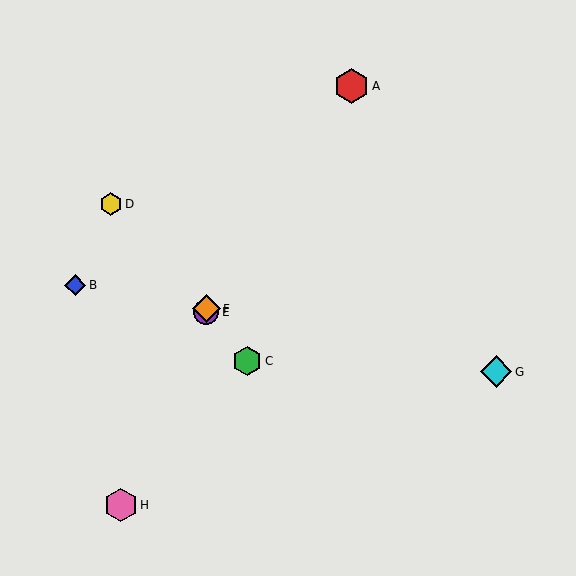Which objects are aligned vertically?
Objects E, F are aligned vertically.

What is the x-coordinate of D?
Object D is at x≈111.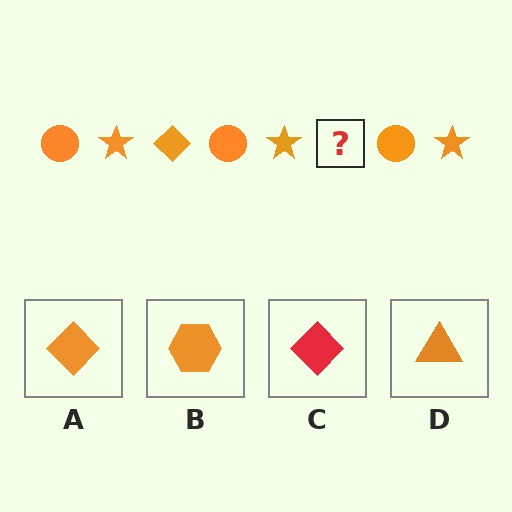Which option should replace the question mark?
Option A.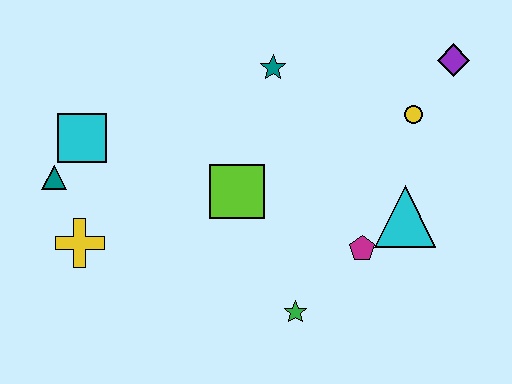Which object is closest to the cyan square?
The teal triangle is closest to the cyan square.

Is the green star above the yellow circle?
No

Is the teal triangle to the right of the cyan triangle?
No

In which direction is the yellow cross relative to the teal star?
The yellow cross is to the left of the teal star.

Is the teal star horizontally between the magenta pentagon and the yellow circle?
No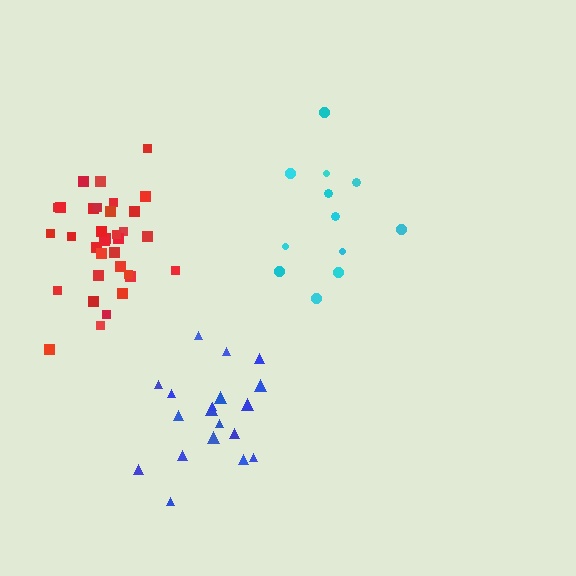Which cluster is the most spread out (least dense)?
Cyan.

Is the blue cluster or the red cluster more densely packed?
Red.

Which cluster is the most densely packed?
Red.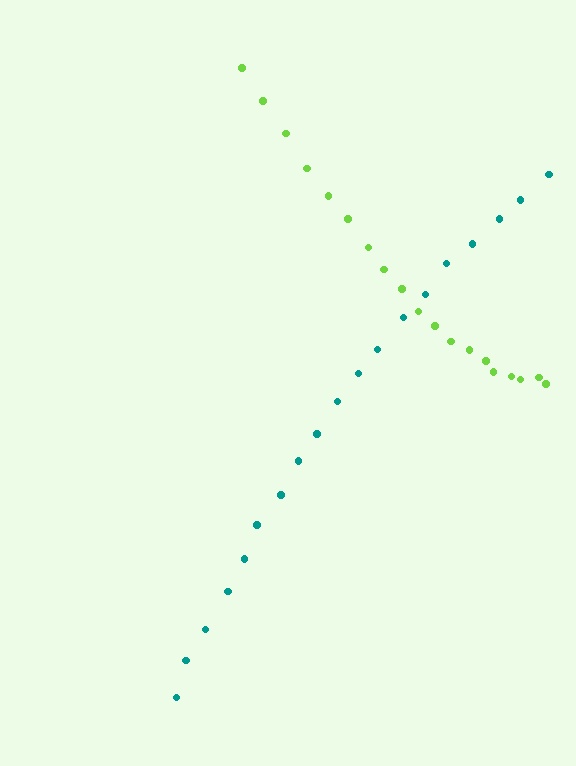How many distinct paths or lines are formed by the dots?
There are 2 distinct paths.